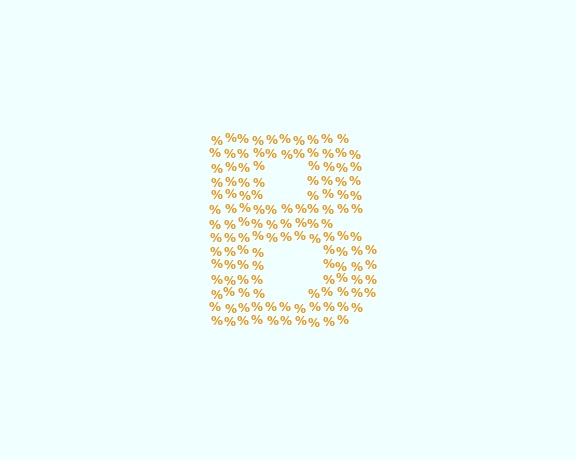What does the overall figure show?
The overall figure shows the letter B.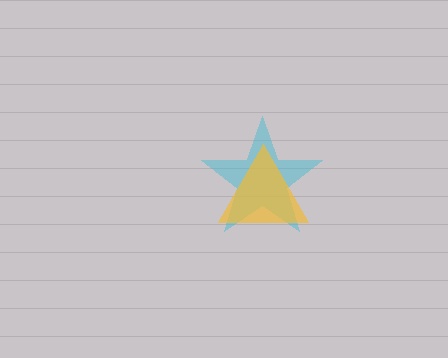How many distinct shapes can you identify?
There are 2 distinct shapes: a cyan star, a yellow triangle.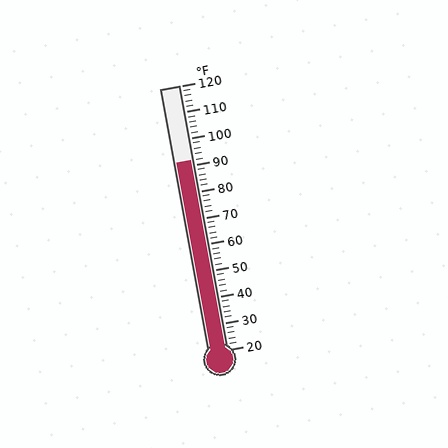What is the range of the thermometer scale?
The thermometer scale ranges from 20°F to 120°F.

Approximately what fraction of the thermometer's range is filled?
The thermometer is filled to approximately 70% of its range.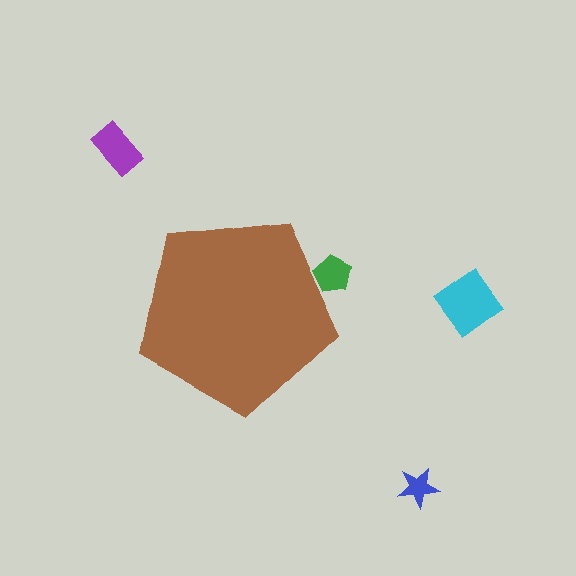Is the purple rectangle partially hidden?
No, the purple rectangle is fully visible.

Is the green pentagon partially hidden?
Yes, the green pentagon is partially hidden behind the brown pentagon.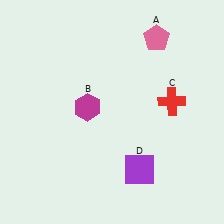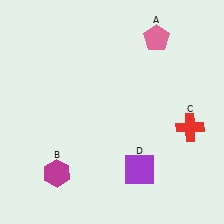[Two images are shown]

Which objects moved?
The objects that moved are: the magenta hexagon (B), the red cross (C).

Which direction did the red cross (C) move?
The red cross (C) moved down.